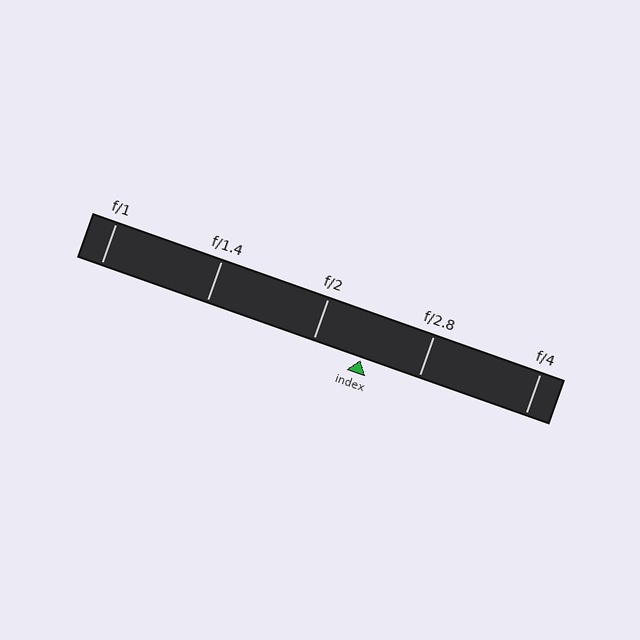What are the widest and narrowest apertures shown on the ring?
The widest aperture shown is f/1 and the narrowest is f/4.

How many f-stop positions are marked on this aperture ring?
There are 5 f-stop positions marked.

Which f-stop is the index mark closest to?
The index mark is closest to f/2.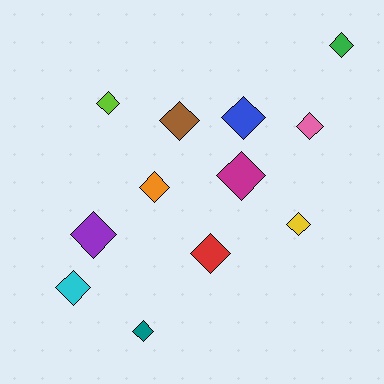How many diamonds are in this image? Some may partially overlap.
There are 12 diamonds.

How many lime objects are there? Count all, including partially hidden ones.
There is 1 lime object.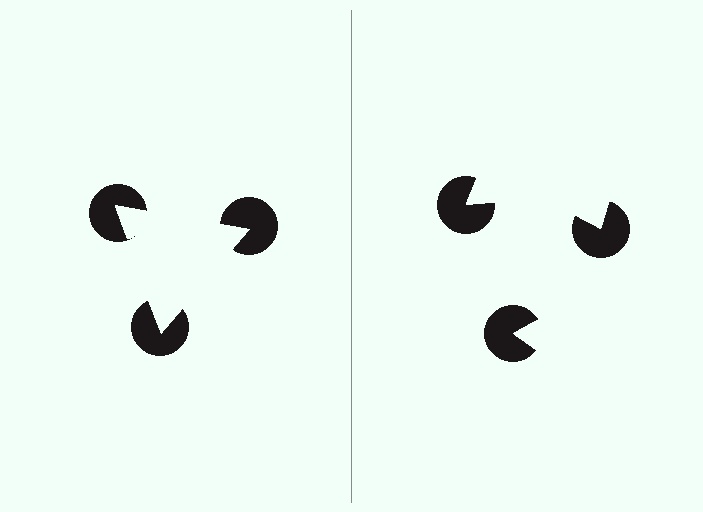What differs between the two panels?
The pac-man discs are positioned identically on both sides; only the wedge orientations differ. On the left they align to a triangle; on the right they are misaligned.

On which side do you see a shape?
An illusory triangle appears on the left side. On the right side the wedge cuts are rotated, so no coherent shape forms.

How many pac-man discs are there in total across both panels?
6 — 3 on each side.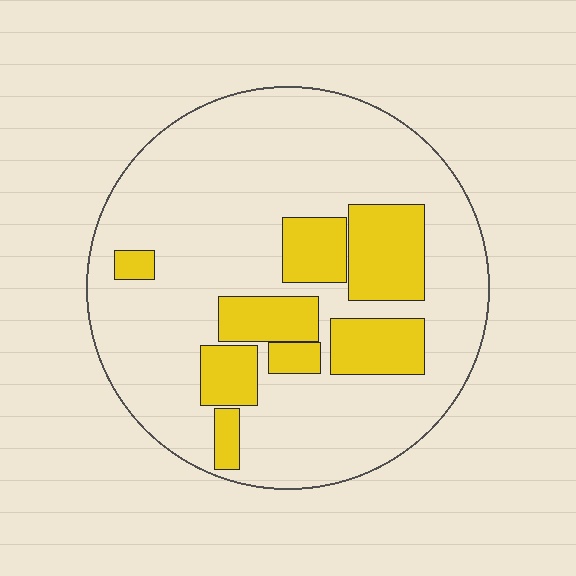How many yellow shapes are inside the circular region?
8.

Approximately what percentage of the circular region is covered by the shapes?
Approximately 25%.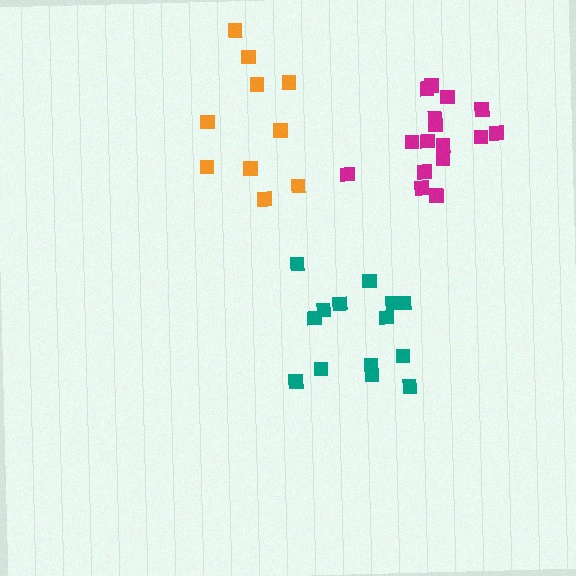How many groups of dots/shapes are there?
There are 3 groups.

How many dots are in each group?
Group 1: 10 dots, Group 2: 14 dots, Group 3: 16 dots (40 total).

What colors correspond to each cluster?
The clusters are colored: orange, teal, magenta.